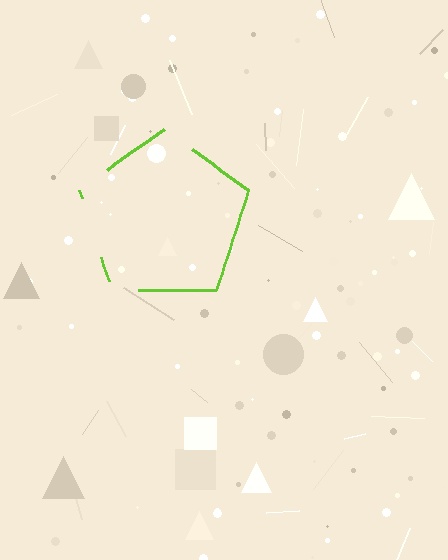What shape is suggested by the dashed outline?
The dashed outline suggests a pentagon.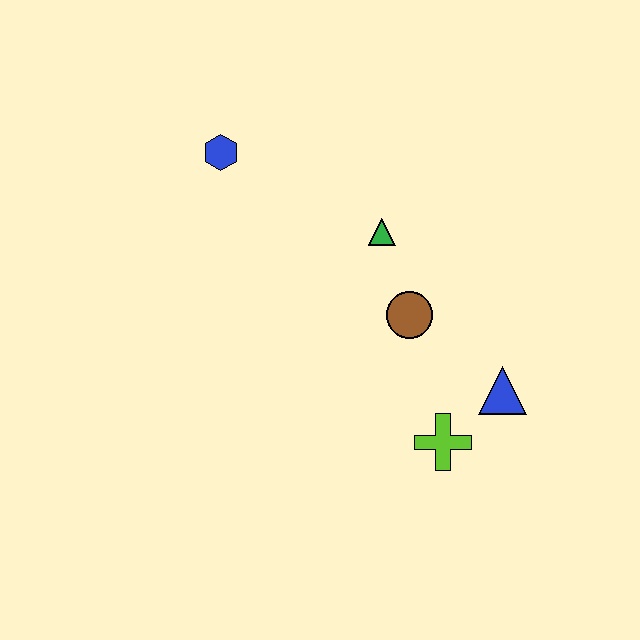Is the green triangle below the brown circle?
No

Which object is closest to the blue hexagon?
The green triangle is closest to the blue hexagon.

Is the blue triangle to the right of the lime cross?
Yes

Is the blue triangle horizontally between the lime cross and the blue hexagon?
No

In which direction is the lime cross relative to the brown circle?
The lime cross is below the brown circle.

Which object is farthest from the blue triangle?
The blue hexagon is farthest from the blue triangle.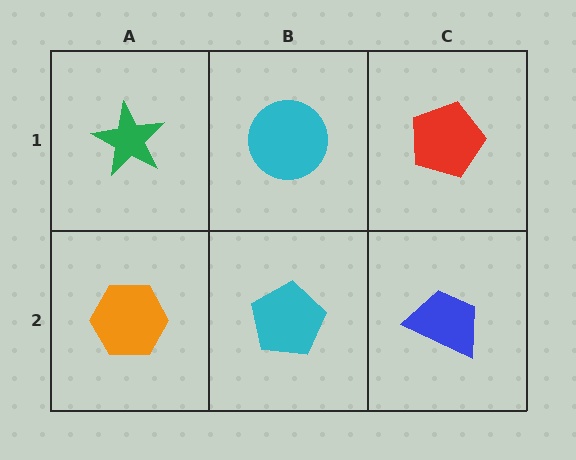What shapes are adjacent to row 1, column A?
An orange hexagon (row 2, column A), a cyan circle (row 1, column B).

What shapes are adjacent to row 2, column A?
A green star (row 1, column A), a cyan pentagon (row 2, column B).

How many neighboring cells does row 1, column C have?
2.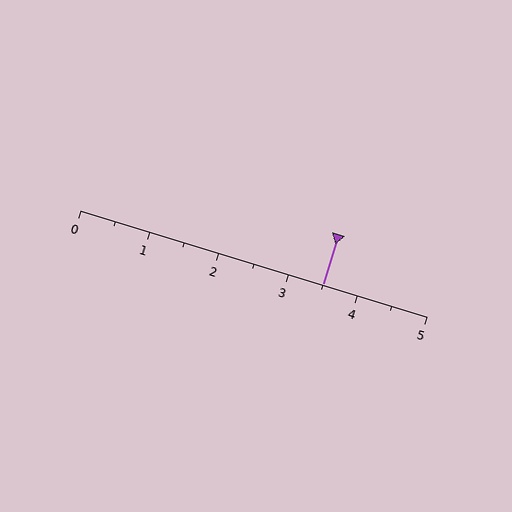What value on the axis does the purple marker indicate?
The marker indicates approximately 3.5.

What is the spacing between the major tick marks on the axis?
The major ticks are spaced 1 apart.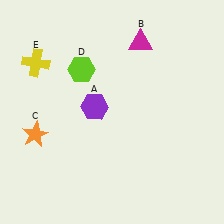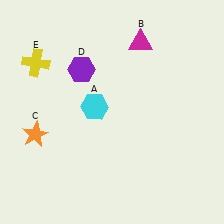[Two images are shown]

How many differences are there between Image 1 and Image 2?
There are 2 differences between the two images.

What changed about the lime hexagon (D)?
In Image 1, D is lime. In Image 2, it changed to purple.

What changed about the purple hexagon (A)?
In Image 1, A is purple. In Image 2, it changed to cyan.